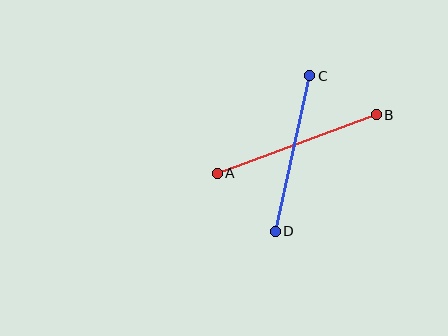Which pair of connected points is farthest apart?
Points A and B are farthest apart.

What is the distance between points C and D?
The distance is approximately 159 pixels.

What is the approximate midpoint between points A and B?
The midpoint is at approximately (297, 144) pixels.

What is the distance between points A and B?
The distance is approximately 170 pixels.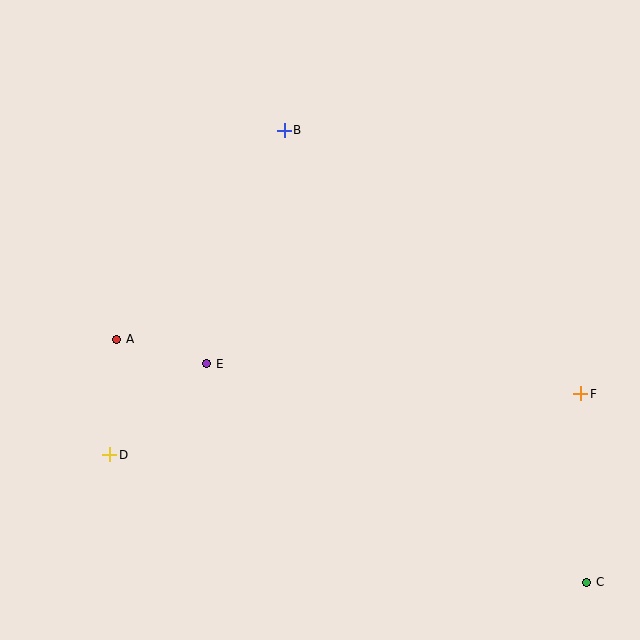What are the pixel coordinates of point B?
Point B is at (284, 130).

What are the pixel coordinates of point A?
Point A is at (117, 339).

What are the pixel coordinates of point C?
Point C is at (587, 582).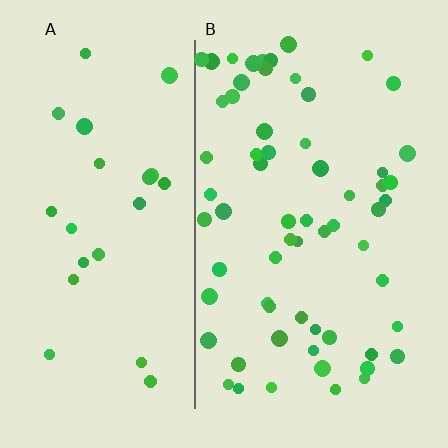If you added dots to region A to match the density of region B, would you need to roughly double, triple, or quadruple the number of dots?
Approximately triple.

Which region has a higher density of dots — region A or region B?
B (the right).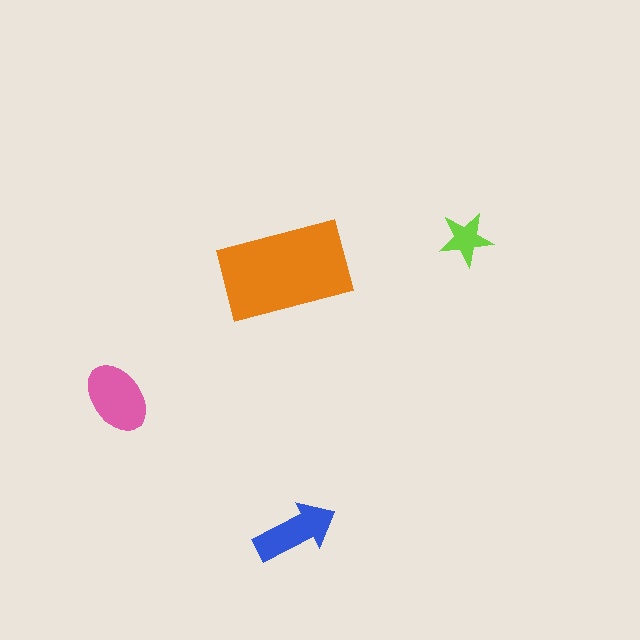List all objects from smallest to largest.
The lime star, the blue arrow, the pink ellipse, the orange rectangle.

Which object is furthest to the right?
The lime star is rightmost.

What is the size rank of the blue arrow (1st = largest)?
3rd.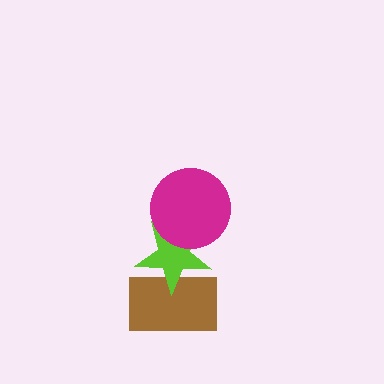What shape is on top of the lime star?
The magenta circle is on top of the lime star.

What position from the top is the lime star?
The lime star is 2nd from the top.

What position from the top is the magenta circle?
The magenta circle is 1st from the top.